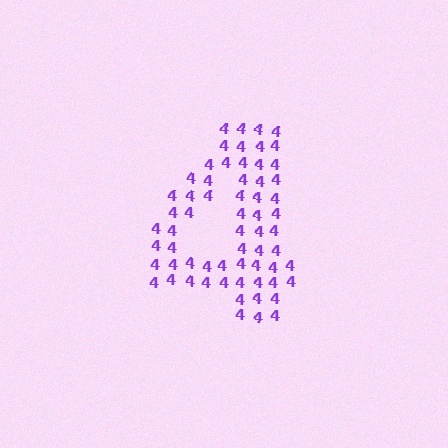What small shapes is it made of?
It is made of small digit 4's.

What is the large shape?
The large shape is the digit 4.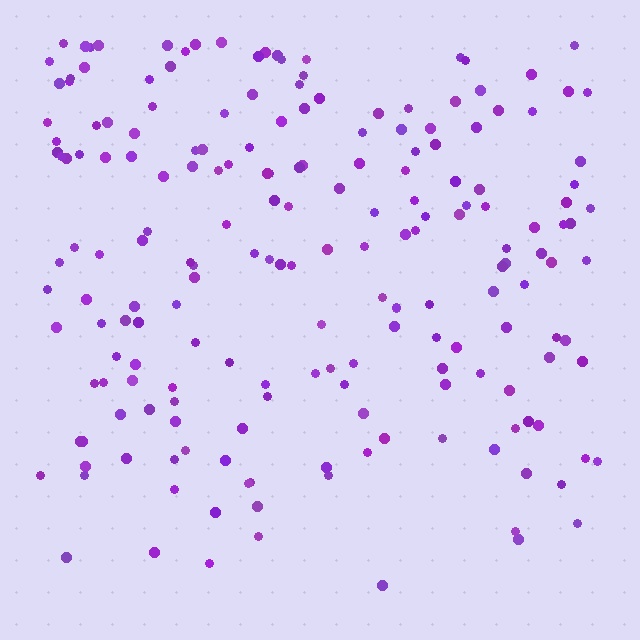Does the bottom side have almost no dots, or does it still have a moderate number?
Still a moderate number, just noticeably fewer than the top.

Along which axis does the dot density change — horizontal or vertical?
Vertical.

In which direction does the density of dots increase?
From bottom to top, with the top side densest.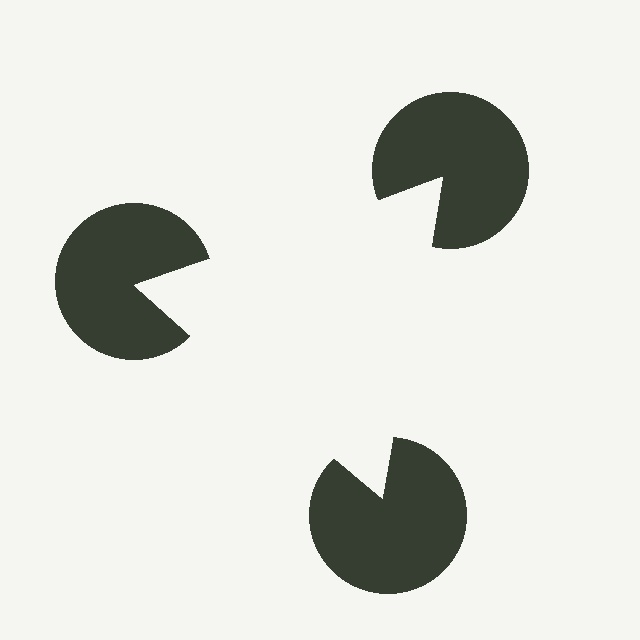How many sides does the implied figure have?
3 sides.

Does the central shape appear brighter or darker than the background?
It typically appears slightly brighter than the background, even though no actual brightness change is drawn.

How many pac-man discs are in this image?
There are 3 — one at each vertex of the illusory triangle.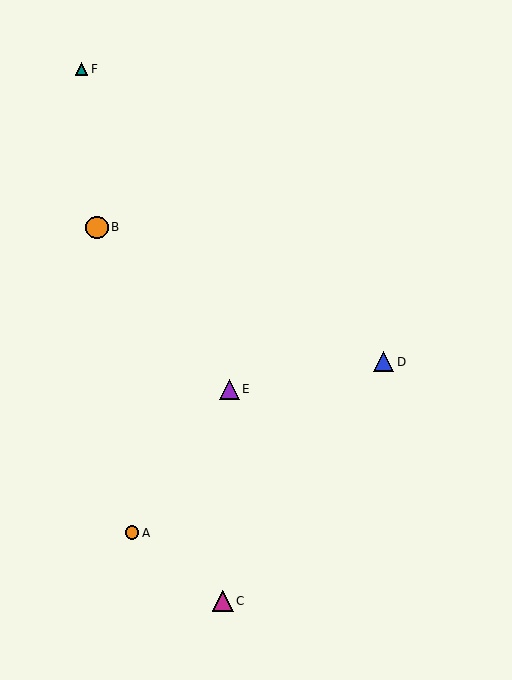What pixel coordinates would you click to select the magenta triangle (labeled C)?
Click at (223, 601) to select the magenta triangle C.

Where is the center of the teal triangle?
The center of the teal triangle is at (82, 69).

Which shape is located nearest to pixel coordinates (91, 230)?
The orange circle (labeled B) at (97, 227) is nearest to that location.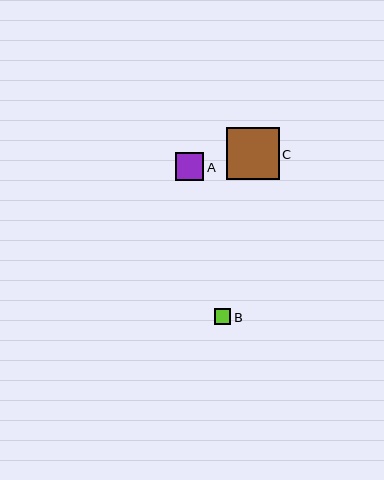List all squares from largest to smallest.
From largest to smallest: C, A, B.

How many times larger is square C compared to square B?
Square C is approximately 3.1 times the size of square B.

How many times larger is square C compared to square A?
Square C is approximately 1.9 times the size of square A.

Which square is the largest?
Square C is the largest with a size of approximately 52 pixels.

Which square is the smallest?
Square B is the smallest with a size of approximately 17 pixels.